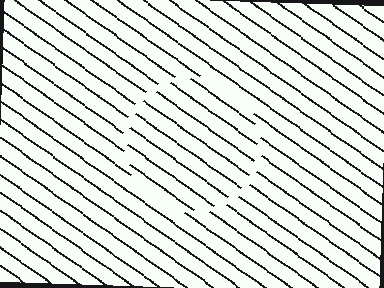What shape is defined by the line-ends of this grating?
An illusory circle. The interior of the shape contains the same grating, shifted by half a period — the contour is defined by the phase discontinuity where line-ends from the inner and outer gratings abut.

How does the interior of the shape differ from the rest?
The interior of the shape contains the same grating, shifted by half a period — the contour is defined by the phase discontinuity where line-ends from the inner and outer gratings abut.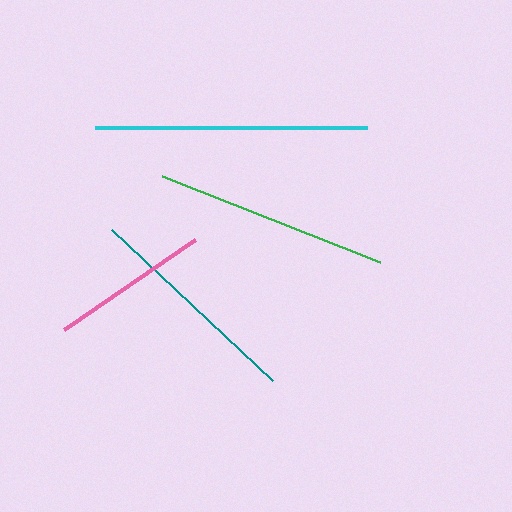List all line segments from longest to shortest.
From longest to shortest: cyan, green, teal, pink.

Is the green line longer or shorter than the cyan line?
The cyan line is longer than the green line.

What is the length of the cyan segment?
The cyan segment is approximately 271 pixels long.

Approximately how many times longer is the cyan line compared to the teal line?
The cyan line is approximately 1.2 times the length of the teal line.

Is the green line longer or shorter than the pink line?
The green line is longer than the pink line.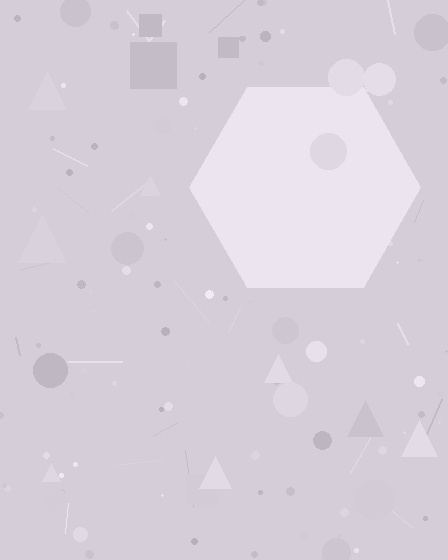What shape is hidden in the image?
A hexagon is hidden in the image.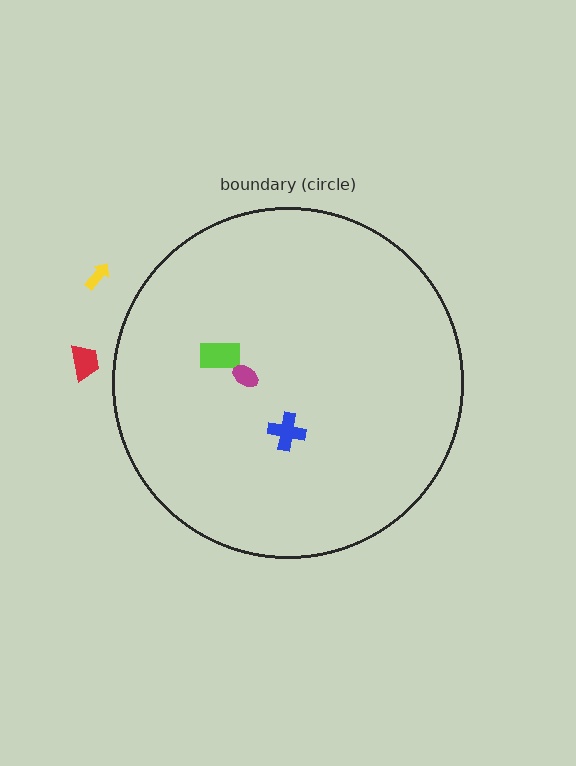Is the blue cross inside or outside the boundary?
Inside.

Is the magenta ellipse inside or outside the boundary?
Inside.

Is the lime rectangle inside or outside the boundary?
Inside.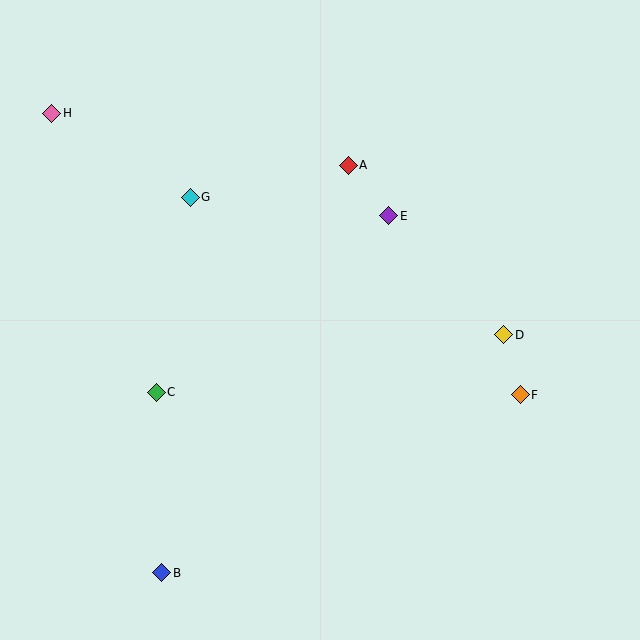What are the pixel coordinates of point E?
Point E is at (389, 216).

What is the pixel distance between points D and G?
The distance between D and G is 343 pixels.